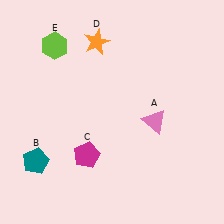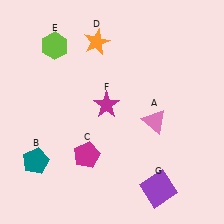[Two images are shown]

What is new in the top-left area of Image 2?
A magenta star (F) was added in the top-left area of Image 2.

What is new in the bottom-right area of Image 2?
A purple square (G) was added in the bottom-right area of Image 2.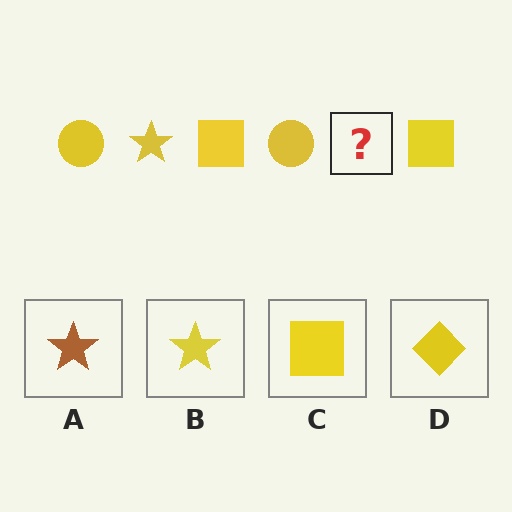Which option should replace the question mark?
Option B.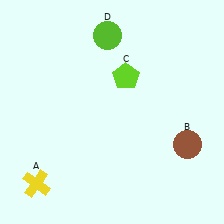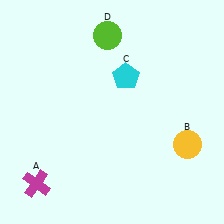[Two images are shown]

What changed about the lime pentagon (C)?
In Image 1, C is lime. In Image 2, it changed to cyan.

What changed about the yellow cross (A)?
In Image 1, A is yellow. In Image 2, it changed to magenta.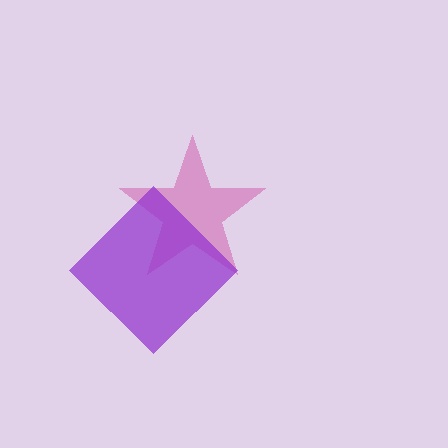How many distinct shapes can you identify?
There are 2 distinct shapes: a magenta star, a purple diamond.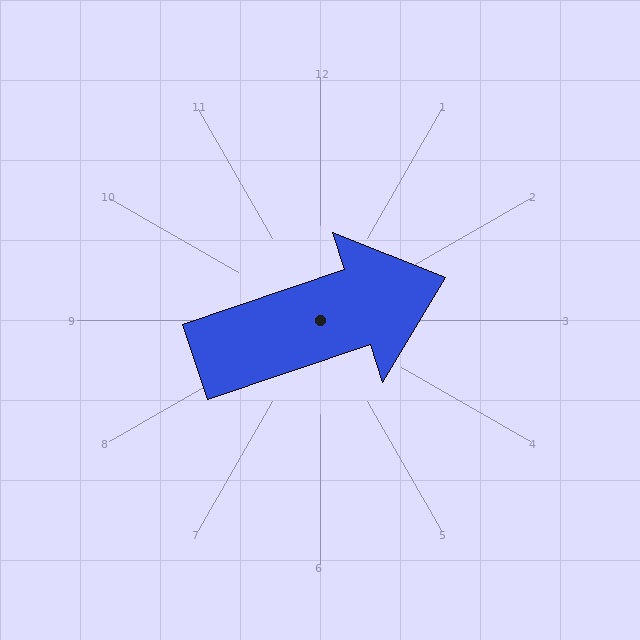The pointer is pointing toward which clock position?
Roughly 2 o'clock.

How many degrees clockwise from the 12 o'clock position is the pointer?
Approximately 71 degrees.